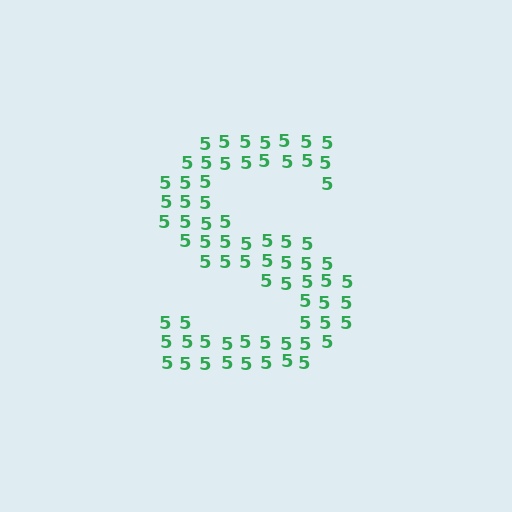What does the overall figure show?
The overall figure shows the letter S.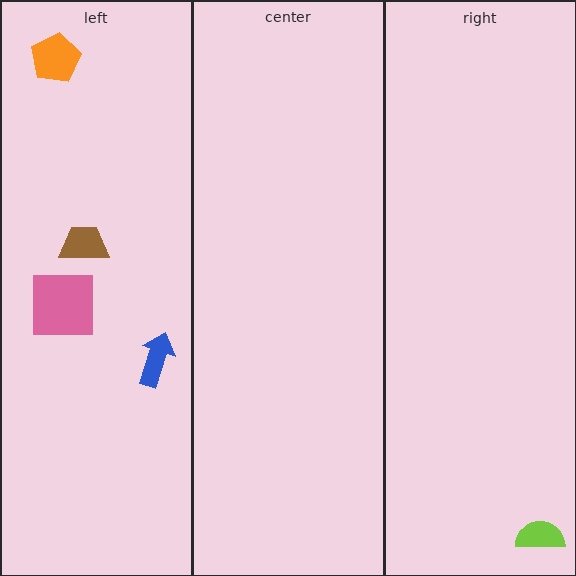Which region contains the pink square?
The left region.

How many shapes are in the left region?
4.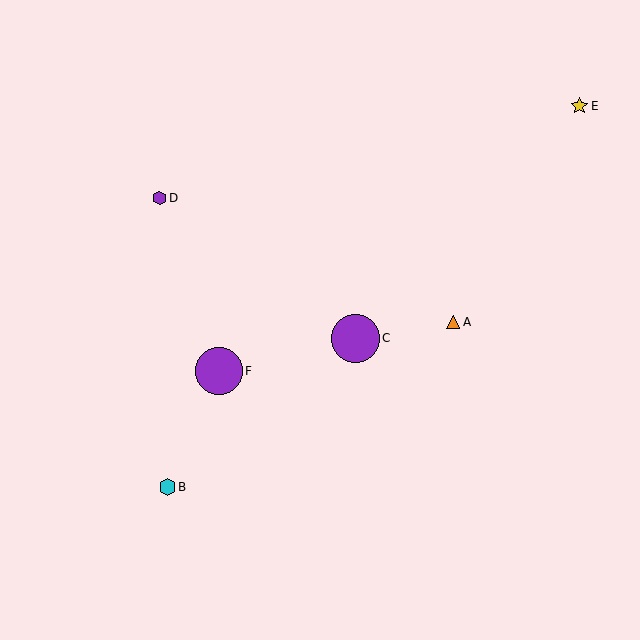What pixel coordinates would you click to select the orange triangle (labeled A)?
Click at (453, 322) to select the orange triangle A.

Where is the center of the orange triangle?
The center of the orange triangle is at (453, 322).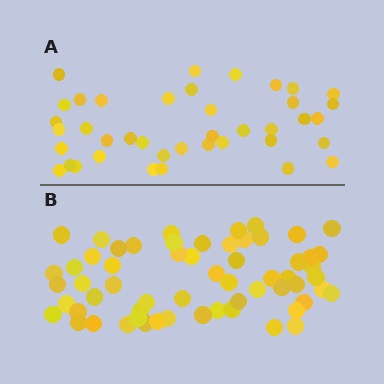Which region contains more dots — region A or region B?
Region B (the bottom region) has more dots.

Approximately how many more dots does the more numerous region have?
Region B has approximately 20 more dots than region A.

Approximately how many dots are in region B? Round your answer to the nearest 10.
About 60 dots.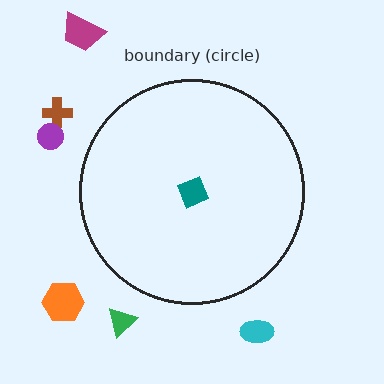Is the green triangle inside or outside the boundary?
Outside.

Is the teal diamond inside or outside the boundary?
Inside.